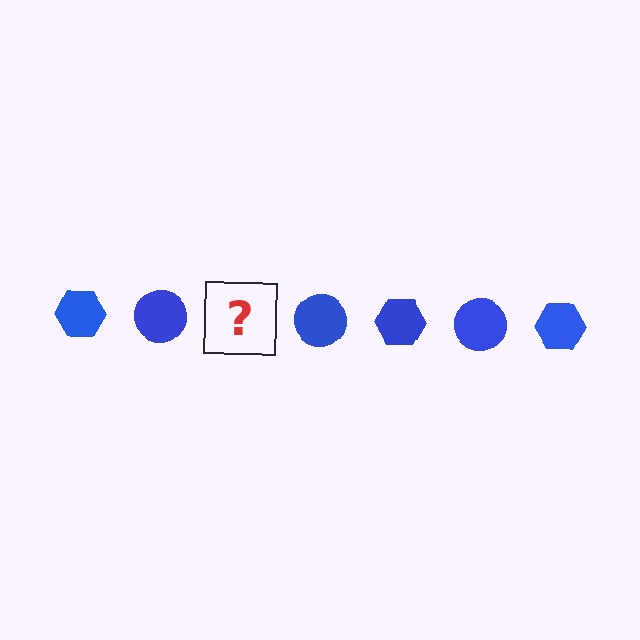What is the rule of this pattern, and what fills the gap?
The rule is that the pattern cycles through hexagon, circle shapes in blue. The gap should be filled with a blue hexagon.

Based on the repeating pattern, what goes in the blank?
The blank should be a blue hexagon.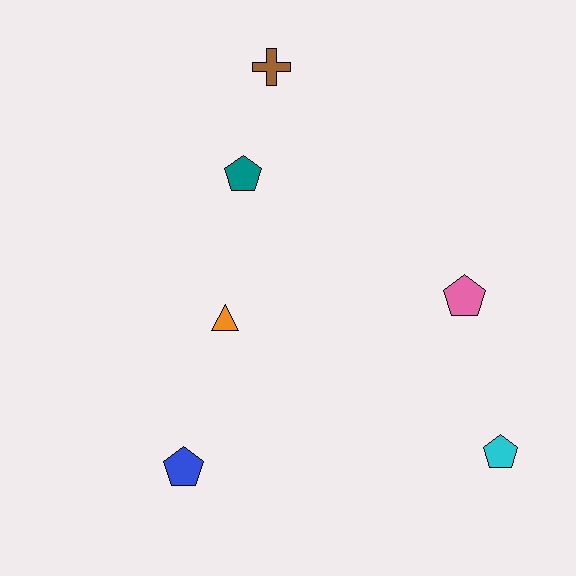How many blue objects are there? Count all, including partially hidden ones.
There is 1 blue object.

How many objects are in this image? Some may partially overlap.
There are 6 objects.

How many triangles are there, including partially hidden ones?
There is 1 triangle.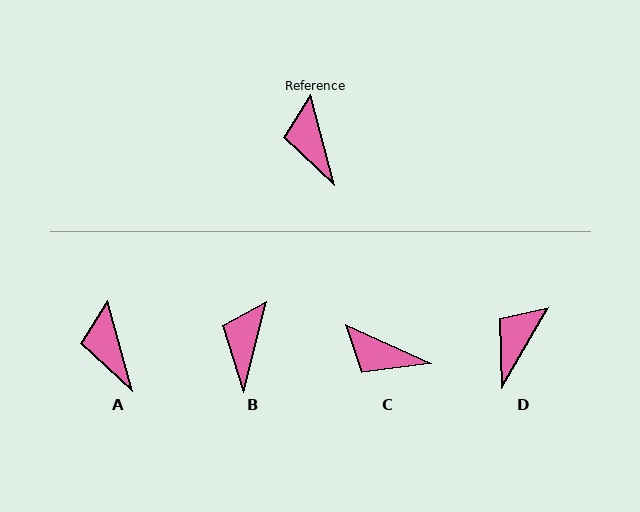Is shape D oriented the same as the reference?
No, it is off by about 46 degrees.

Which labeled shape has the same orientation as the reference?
A.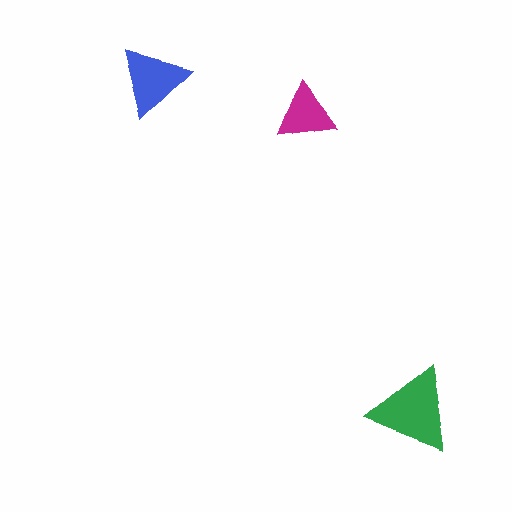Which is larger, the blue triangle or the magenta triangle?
The blue one.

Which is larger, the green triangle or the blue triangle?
The green one.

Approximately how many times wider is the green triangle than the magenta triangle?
About 1.5 times wider.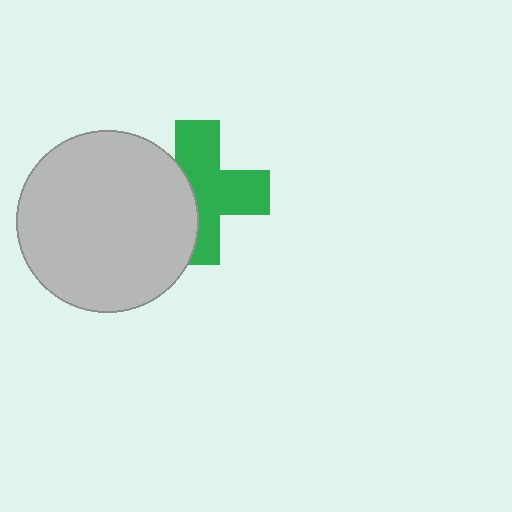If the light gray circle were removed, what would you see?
You would see the complete green cross.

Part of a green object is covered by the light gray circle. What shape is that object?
It is a cross.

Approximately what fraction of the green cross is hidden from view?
Roughly 38% of the green cross is hidden behind the light gray circle.